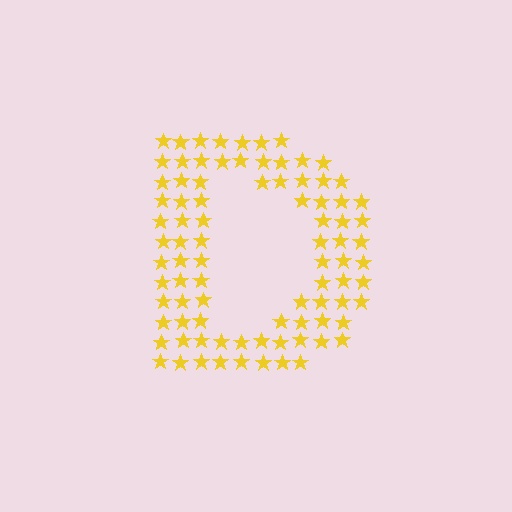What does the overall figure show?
The overall figure shows the letter D.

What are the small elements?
The small elements are stars.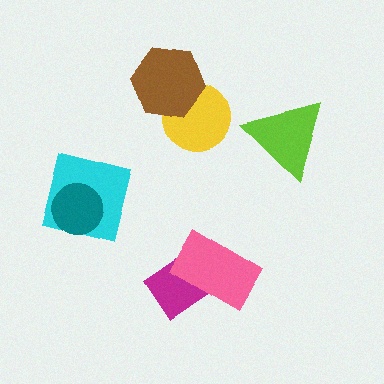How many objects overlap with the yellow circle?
1 object overlaps with the yellow circle.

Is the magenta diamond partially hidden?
Yes, it is partially covered by another shape.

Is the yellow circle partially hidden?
Yes, it is partially covered by another shape.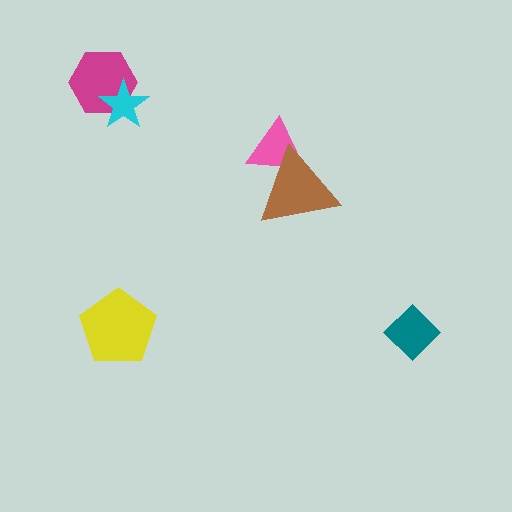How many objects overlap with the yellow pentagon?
0 objects overlap with the yellow pentagon.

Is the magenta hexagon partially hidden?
Yes, it is partially covered by another shape.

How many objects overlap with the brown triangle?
1 object overlaps with the brown triangle.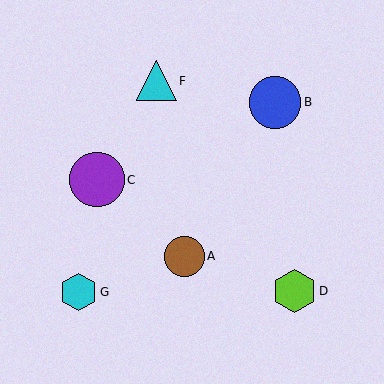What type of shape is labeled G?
Shape G is a cyan hexagon.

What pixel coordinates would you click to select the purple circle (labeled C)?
Click at (97, 180) to select the purple circle C.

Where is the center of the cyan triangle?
The center of the cyan triangle is at (156, 81).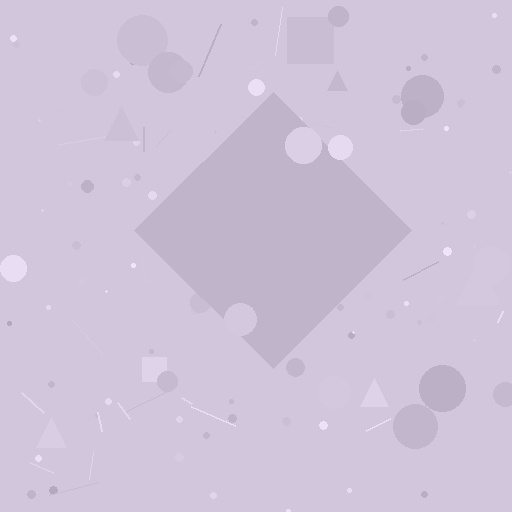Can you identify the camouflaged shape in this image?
The camouflaged shape is a diamond.